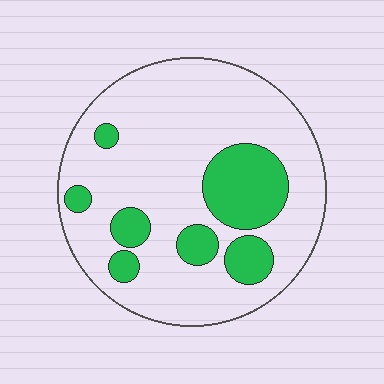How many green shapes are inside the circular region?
7.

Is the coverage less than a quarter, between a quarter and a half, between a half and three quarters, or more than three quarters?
Less than a quarter.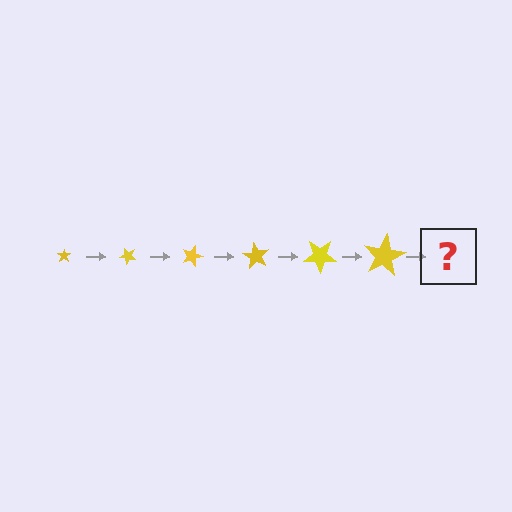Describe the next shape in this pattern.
It should be a star, larger than the previous one and rotated 270 degrees from the start.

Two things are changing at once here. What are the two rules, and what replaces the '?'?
The two rules are that the star grows larger each step and it rotates 45 degrees each step. The '?' should be a star, larger than the previous one and rotated 270 degrees from the start.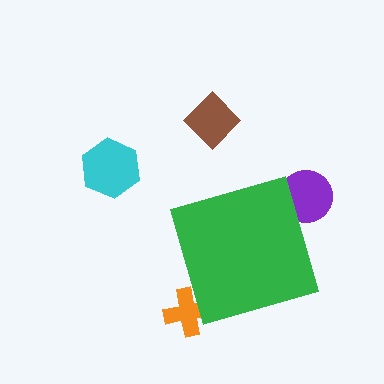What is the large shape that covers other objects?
A green diamond.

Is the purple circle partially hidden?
Yes, the purple circle is partially hidden behind the green diamond.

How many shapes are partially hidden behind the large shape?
2 shapes are partially hidden.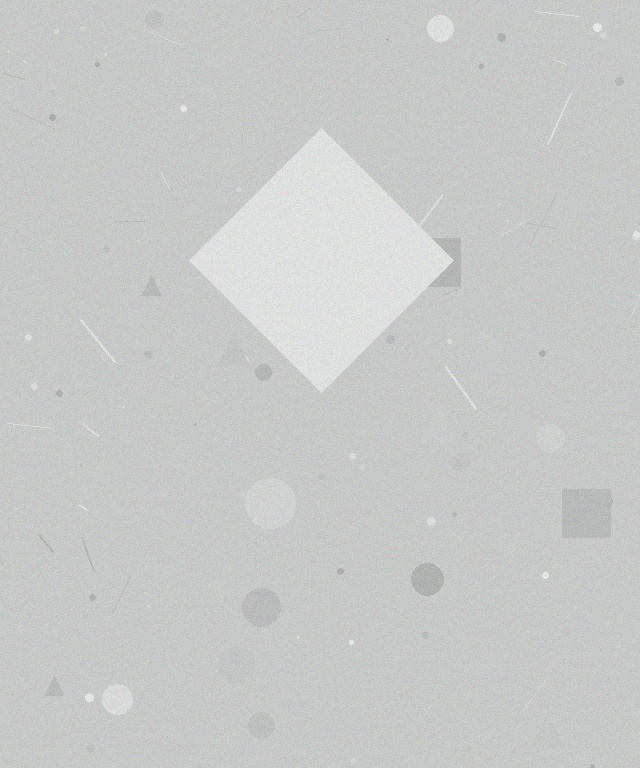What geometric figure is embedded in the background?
A diamond is embedded in the background.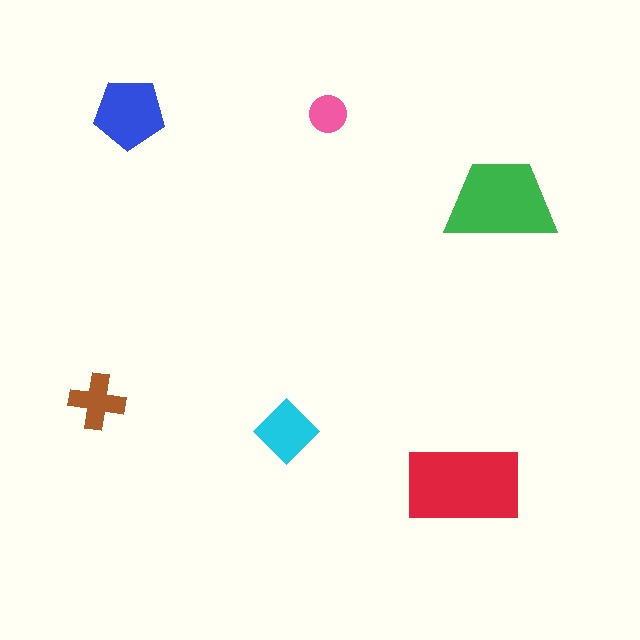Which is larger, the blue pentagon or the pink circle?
The blue pentagon.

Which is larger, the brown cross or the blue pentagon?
The blue pentagon.